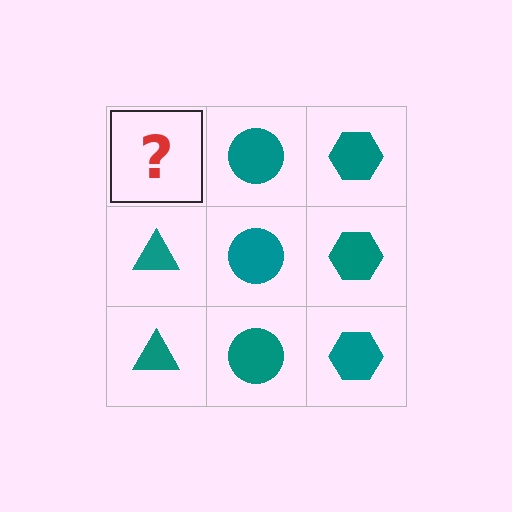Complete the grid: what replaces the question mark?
The question mark should be replaced with a teal triangle.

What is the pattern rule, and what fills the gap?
The rule is that each column has a consistent shape. The gap should be filled with a teal triangle.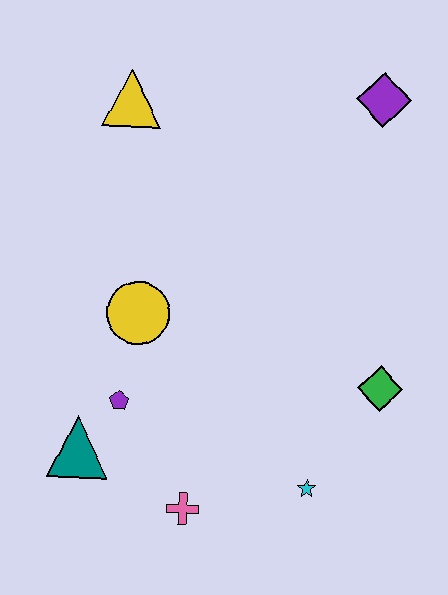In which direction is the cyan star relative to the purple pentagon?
The cyan star is to the right of the purple pentagon.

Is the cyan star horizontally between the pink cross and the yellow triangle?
No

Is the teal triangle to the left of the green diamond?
Yes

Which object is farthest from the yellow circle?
The purple diamond is farthest from the yellow circle.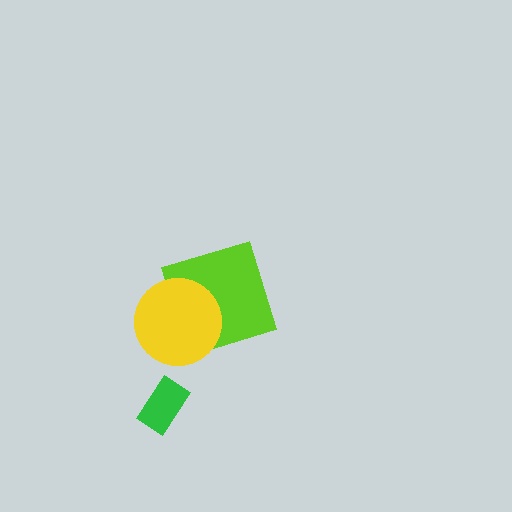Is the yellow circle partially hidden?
No, no other shape covers it.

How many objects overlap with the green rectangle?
0 objects overlap with the green rectangle.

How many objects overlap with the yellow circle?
1 object overlaps with the yellow circle.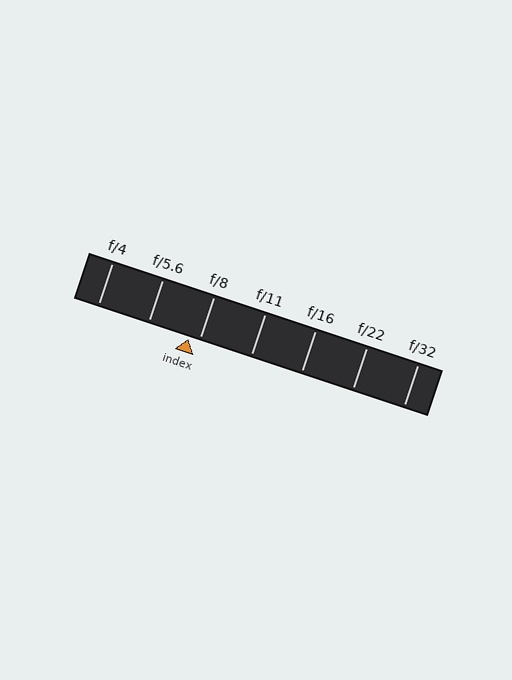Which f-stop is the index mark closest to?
The index mark is closest to f/8.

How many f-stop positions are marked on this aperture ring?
There are 7 f-stop positions marked.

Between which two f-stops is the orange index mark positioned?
The index mark is between f/5.6 and f/8.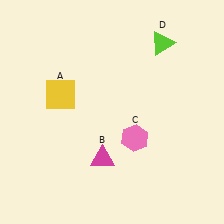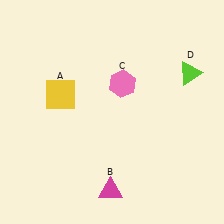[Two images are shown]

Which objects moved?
The objects that moved are: the magenta triangle (B), the pink hexagon (C), the lime triangle (D).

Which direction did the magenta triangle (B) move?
The magenta triangle (B) moved down.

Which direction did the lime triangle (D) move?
The lime triangle (D) moved down.